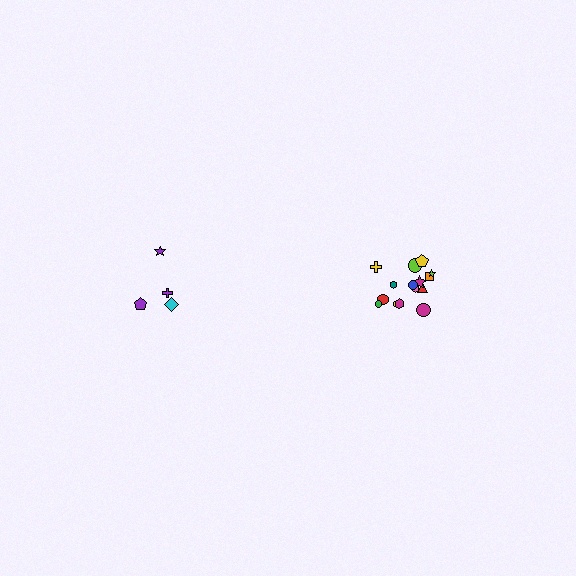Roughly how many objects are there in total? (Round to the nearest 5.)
Roughly 20 objects in total.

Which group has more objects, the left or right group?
The right group.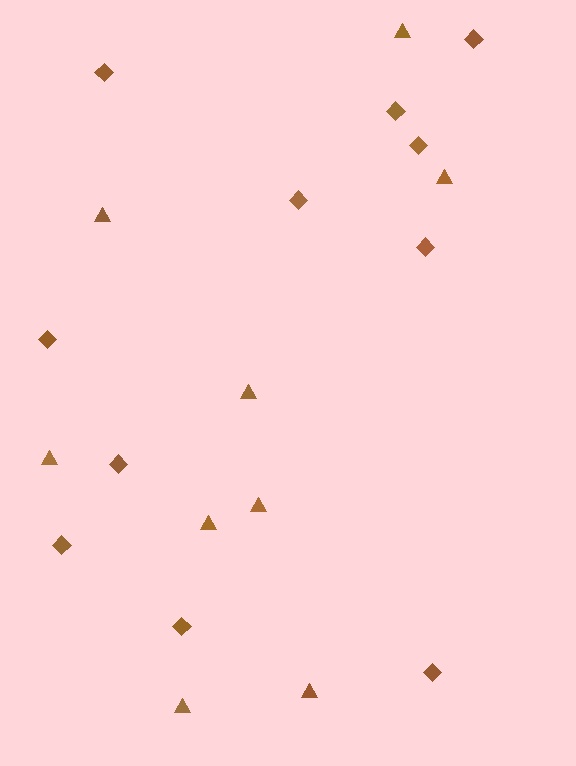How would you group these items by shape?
There are 2 groups: one group of diamonds (11) and one group of triangles (9).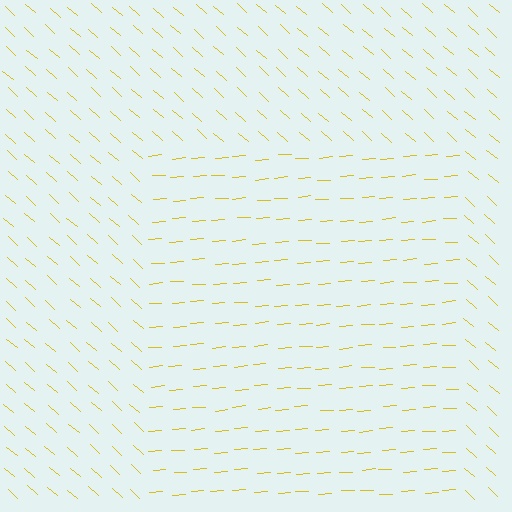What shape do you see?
I see a rectangle.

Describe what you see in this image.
The image is filled with small yellow line segments. A rectangle region in the image has lines oriented differently from the surrounding lines, creating a visible texture boundary.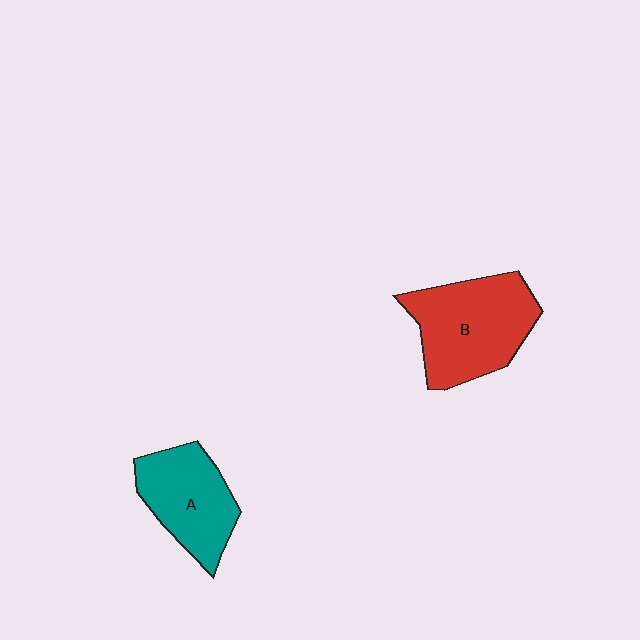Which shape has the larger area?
Shape B (red).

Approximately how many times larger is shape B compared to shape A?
Approximately 1.3 times.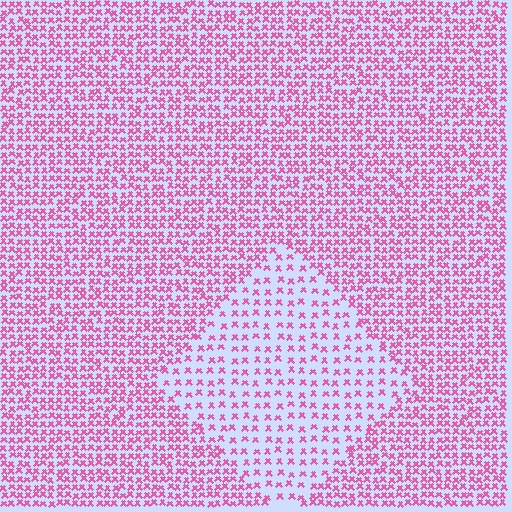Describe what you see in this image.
The image contains small pink elements arranged at two different densities. A diamond-shaped region is visible where the elements are less densely packed than the surrounding area.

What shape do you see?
I see a diamond.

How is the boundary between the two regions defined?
The boundary is defined by a change in element density (approximately 2.1x ratio). All elements are the same color, size, and shape.